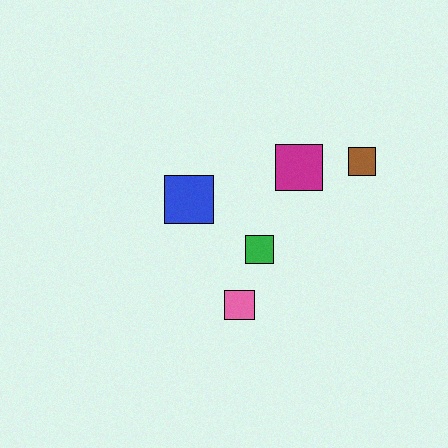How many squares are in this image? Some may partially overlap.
There are 5 squares.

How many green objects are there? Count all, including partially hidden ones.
There is 1 green object.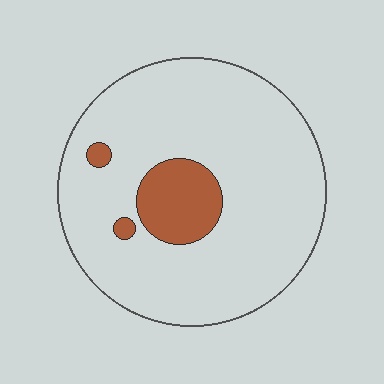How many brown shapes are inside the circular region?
3.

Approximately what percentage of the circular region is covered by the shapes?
Approximately 10%.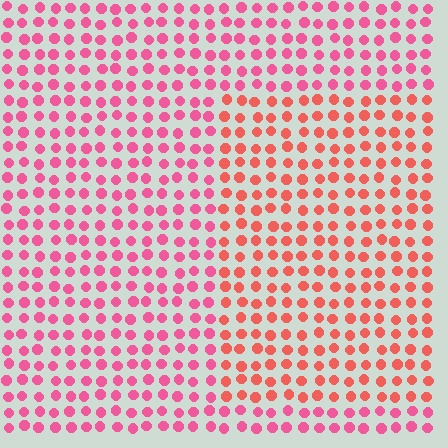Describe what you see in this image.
The image is filled with small pink elements in a uniform arrangement. A rectangle-shaped region is visible where the elements are tinted to a slightly different hue, forming a subtle color boundary.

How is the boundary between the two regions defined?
The boundary is defined purely by a slight shift in hue (about 29 degrees). Spacing, size, and orientation are identical on both sides.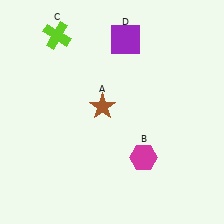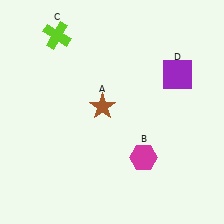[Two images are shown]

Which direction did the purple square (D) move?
The purple square (D) moved right.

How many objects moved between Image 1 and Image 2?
1 object moved between the two images.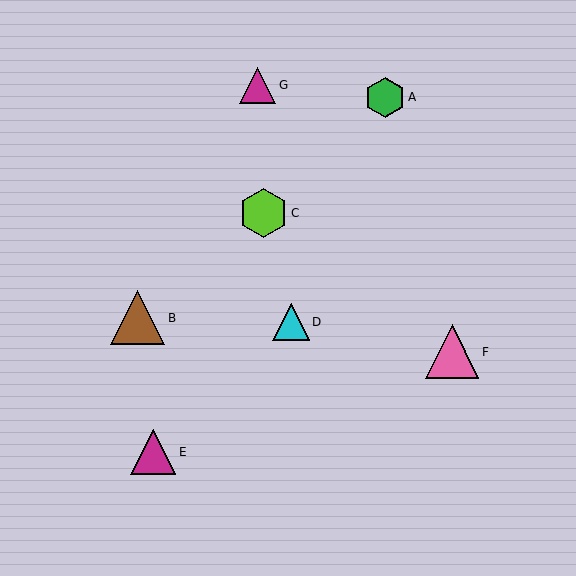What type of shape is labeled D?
Shape D is a cyan triangle.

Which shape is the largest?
The brown triangle (labeled B) is the largest.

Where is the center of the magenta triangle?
The center of the magenta triangle is at (258, 85).